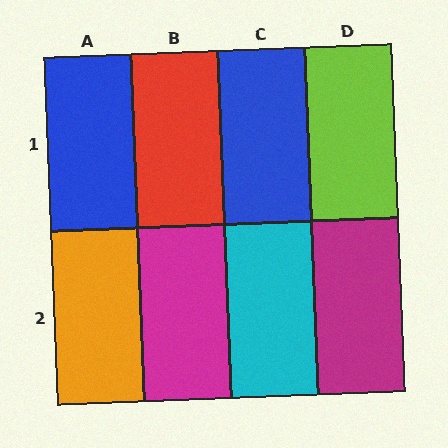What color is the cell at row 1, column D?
Lime.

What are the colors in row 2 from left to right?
Orange, magenta, cyan, magenta.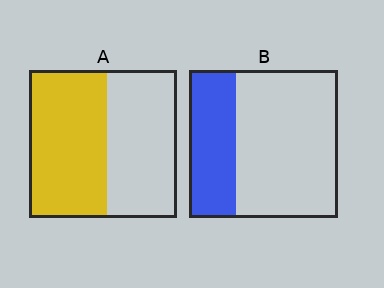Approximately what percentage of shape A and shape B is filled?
A is approximately 55% and B is approximately 30%.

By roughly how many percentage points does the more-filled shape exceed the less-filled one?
By roughly 20 percentage points (A over B).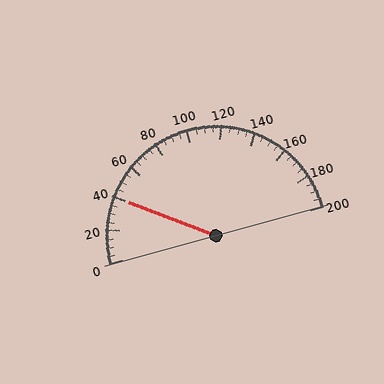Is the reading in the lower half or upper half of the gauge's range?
The reading is in the lower half of the range (0 to 200).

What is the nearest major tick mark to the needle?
The nearest major tick mark is 40.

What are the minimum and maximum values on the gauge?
The gauge ranges from 0 to 200.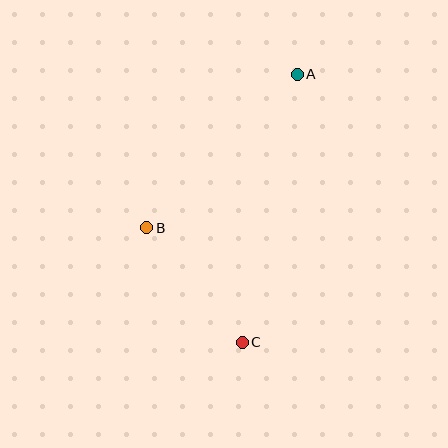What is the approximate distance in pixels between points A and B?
The distance between A and B is approximately 215 pixels.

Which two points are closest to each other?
Points B and C are closest to each other.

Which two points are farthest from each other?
Points A and C are farthest from each other.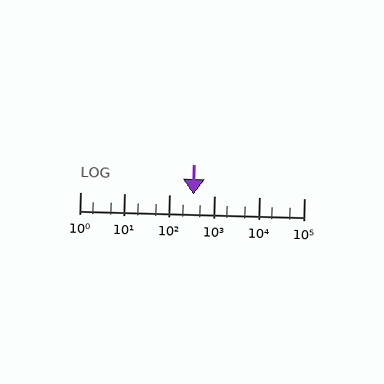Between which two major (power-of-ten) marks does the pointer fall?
The pointer is between 100 and 1000.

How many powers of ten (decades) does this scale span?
The scale spans 5 decades, from 1 to 100000.